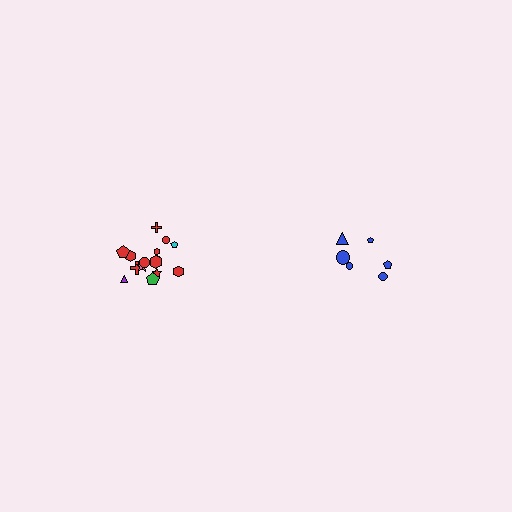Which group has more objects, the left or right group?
The left group.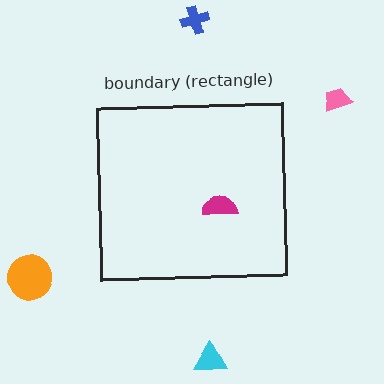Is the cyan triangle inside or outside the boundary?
Outside.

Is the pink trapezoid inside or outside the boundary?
Outside.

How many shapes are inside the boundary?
1 inside, 4 outside.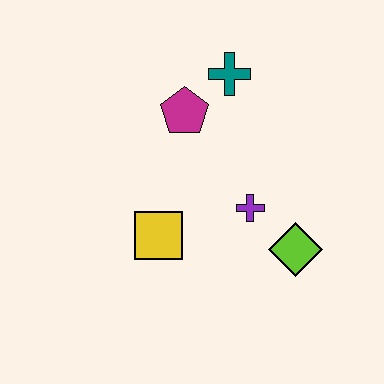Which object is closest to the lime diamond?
The purple cross is closest to the lime diamond.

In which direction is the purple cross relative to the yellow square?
The purple cross is to the right of the yellow square.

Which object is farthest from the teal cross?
The lime diamond is farthest from the teal cross.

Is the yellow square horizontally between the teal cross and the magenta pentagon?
No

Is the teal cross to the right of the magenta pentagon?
Yes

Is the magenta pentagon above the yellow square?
Yes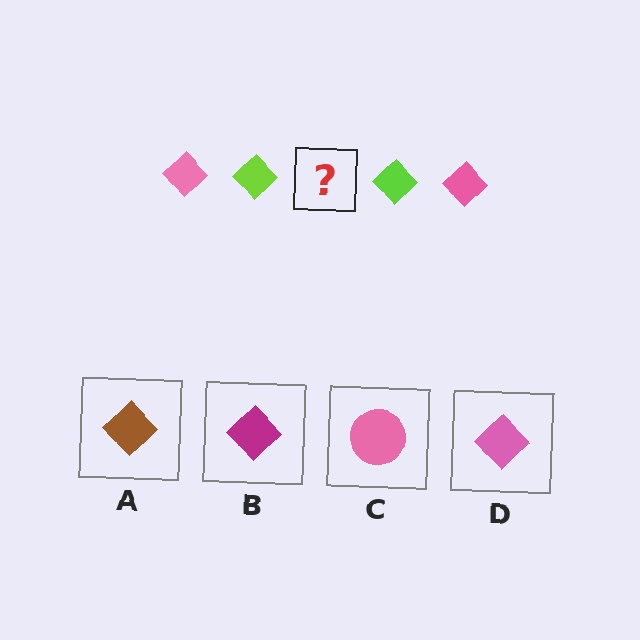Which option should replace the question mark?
Option D.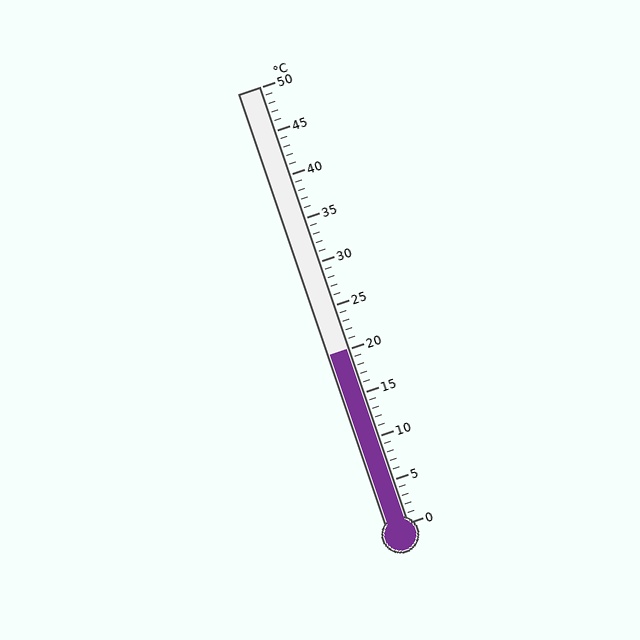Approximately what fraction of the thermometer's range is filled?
The thermometer is filled to approximately 40% of its range.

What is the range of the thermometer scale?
The thermometer scale ranges from 0°C to 50°C.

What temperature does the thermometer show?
The thermometer shows approximately 20°C.